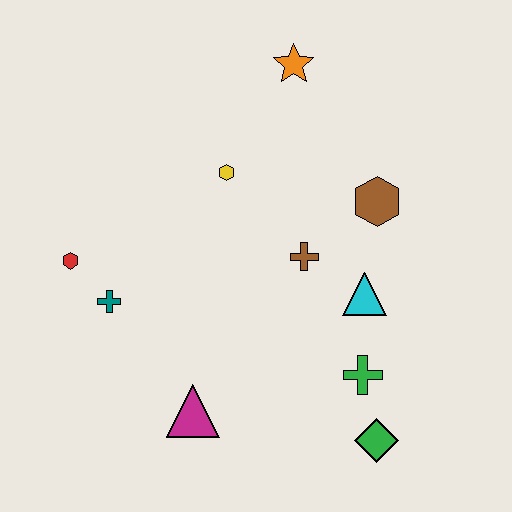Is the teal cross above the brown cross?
No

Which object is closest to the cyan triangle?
The brown cross is closest to the cyan triangle.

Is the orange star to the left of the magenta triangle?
No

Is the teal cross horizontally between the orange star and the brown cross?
No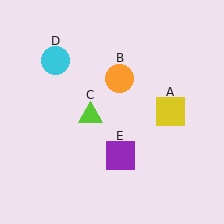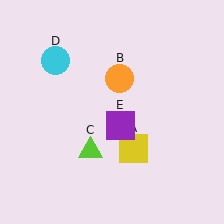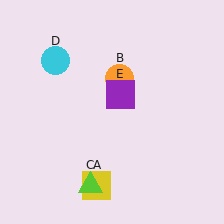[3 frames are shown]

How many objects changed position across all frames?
3 objects changed position: yellow square (object A), lime triangle (object C), purple square (object E).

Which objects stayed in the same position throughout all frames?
Orange circle (object B) and cyan circle (object D) remained stationary.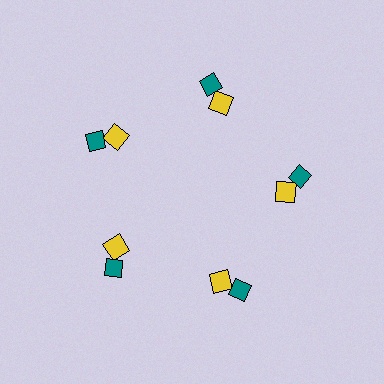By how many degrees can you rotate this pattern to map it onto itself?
The pattern maps onto itself every 72 degrees of rotation.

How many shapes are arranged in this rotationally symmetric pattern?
There are 10 shapes, arranged in 5 groups of 2.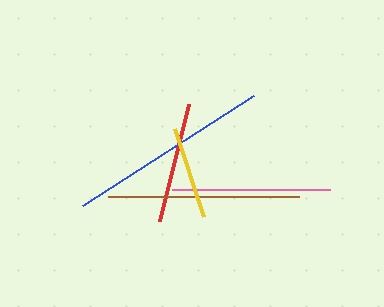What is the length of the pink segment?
The pink segment is approximately 158 pixels long.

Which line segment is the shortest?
The yellow line is the shortest at approximately 92 pixels.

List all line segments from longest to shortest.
From longest to shortest: blue, brown, pink, red, yellow.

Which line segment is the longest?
The blue line is the longest at approximately 203 pixels.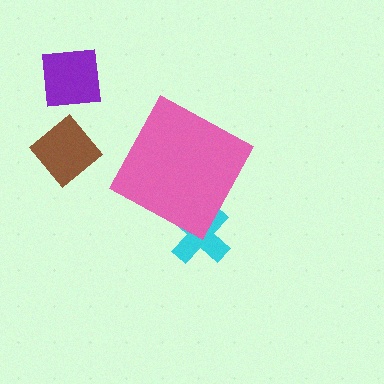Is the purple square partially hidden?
No, the purple square is fully visible.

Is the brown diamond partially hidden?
No, the brown diamond is fully visible.